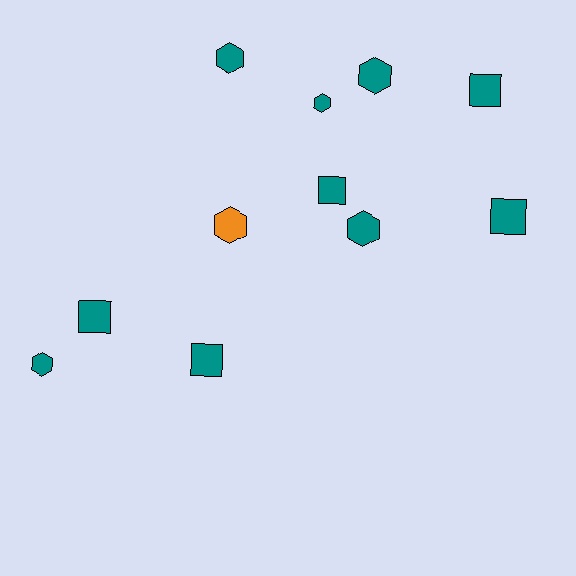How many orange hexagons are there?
There is 1 orange hexagon.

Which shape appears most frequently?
Hexagon, with 6 objects.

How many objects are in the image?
There are 11 objects.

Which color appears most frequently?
Teal, with 10 objects.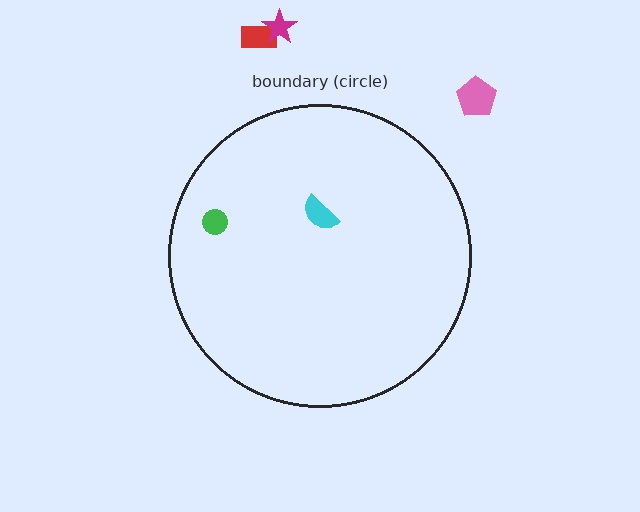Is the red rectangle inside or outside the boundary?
Outside.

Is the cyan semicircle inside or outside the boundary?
Inside.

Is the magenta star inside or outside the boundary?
Outside.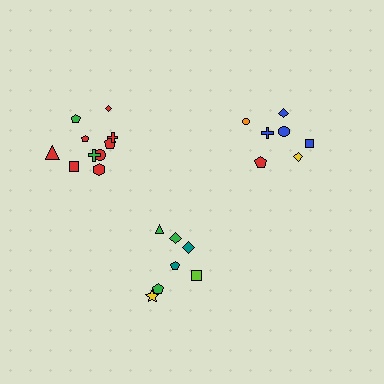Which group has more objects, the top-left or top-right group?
The top-left group.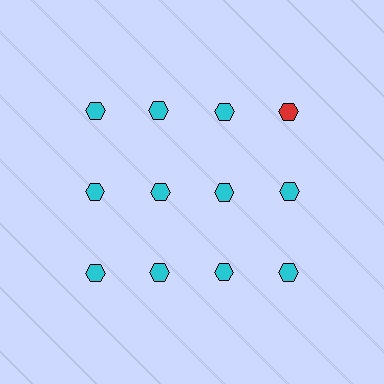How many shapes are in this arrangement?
There are 12 shapes arranged in a grid pattern.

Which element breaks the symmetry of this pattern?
The red hexagon in the top row, second from right column breaks the symmetry. All other shapes are cyan hexagons.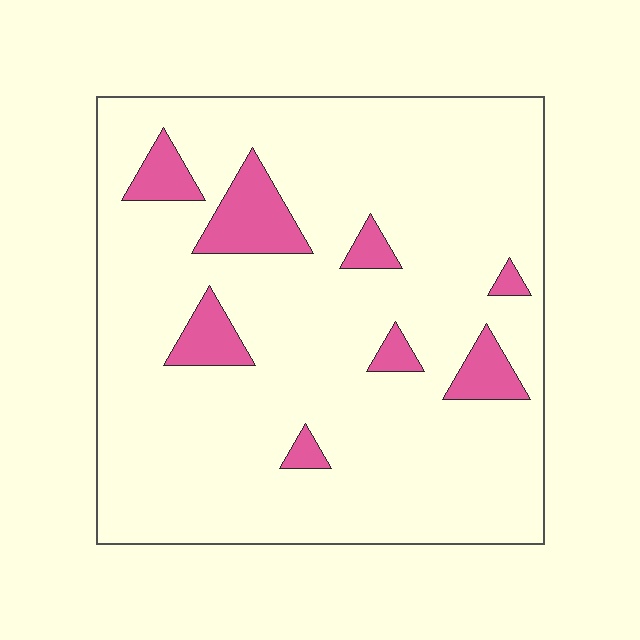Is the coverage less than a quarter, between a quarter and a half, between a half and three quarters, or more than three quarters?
Less than a quarter.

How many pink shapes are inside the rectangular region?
8.